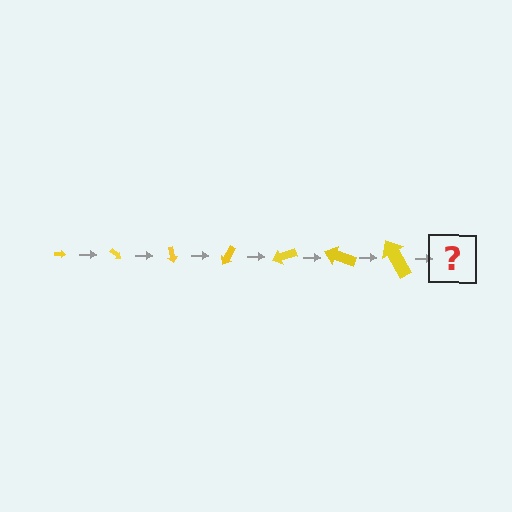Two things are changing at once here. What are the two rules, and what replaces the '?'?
The two rules are that the arrow grows larger each step and it rotates 40 degrees each step. The '?' should be an arrow, larger than the previous one and rotated 280 degrees from the start.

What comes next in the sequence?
The next element should be an arrow, larger than the previous one and rotated 280 degrees from the start.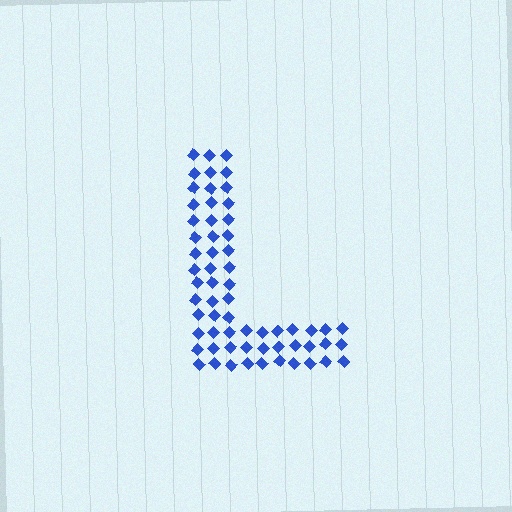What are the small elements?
The small elements are diamonds.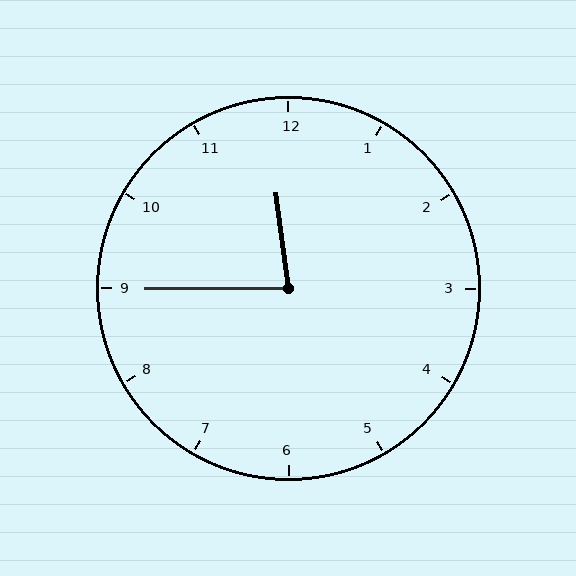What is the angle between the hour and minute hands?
Approximately 82 degrees.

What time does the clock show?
11:45.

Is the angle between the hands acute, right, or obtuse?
It is acute.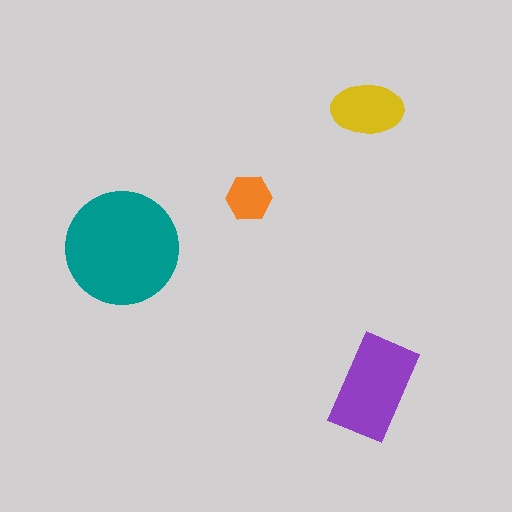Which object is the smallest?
The orange hexagon.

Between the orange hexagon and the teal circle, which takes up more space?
The teal circle.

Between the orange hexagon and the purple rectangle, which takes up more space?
The purple rectangle.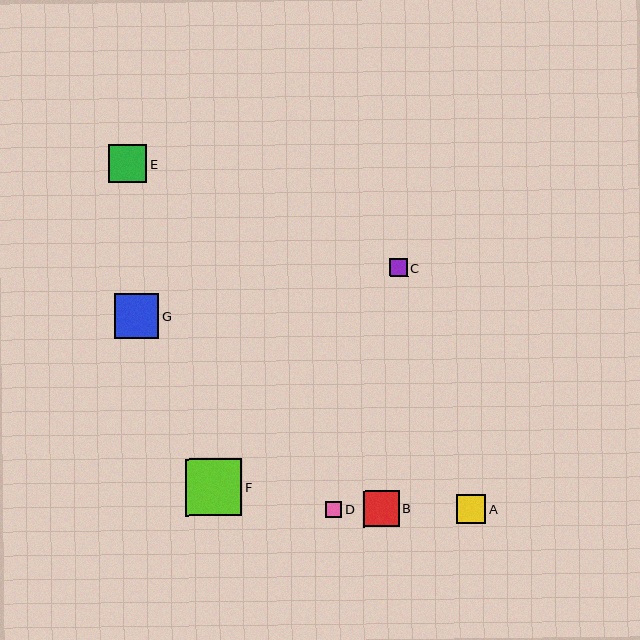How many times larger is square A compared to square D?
Square A is approximately 1.7 times the size of square D.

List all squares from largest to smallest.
From largest to smallest: F, G, E, B, A, C, D.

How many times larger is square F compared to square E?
Square F is approximately 1.5 times the size of square E.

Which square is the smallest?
Square D is the smallest with a size of approximately 17 pixels.